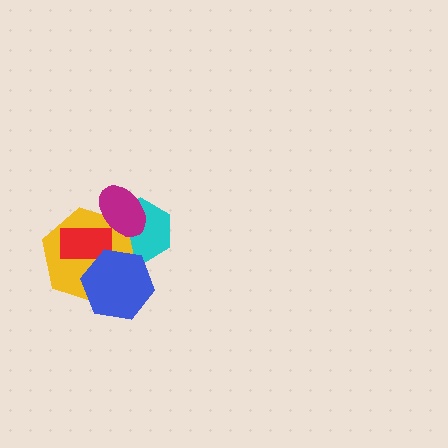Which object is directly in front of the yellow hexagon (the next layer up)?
The red rectangle is directly in front of the yellow hexagon.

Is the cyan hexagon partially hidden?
Yes, it is partially covered by another shape.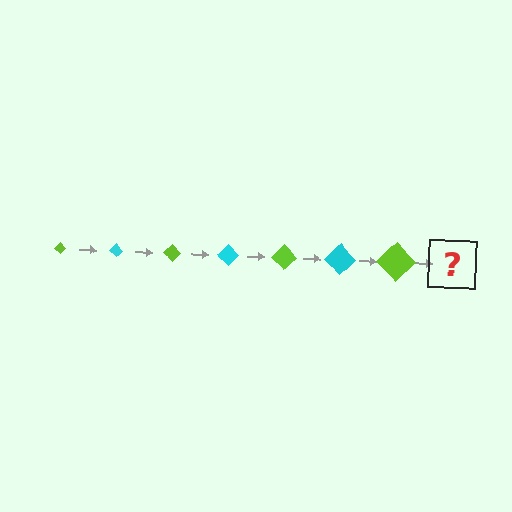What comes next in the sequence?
The next element should be a cyan diamond, larger than the previous one.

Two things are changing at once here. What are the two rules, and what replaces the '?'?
The two rules are that the diamond grows larger each step and the color cycles through lime and cyan. The '?' should be a cyan diamond, larger than the previous one.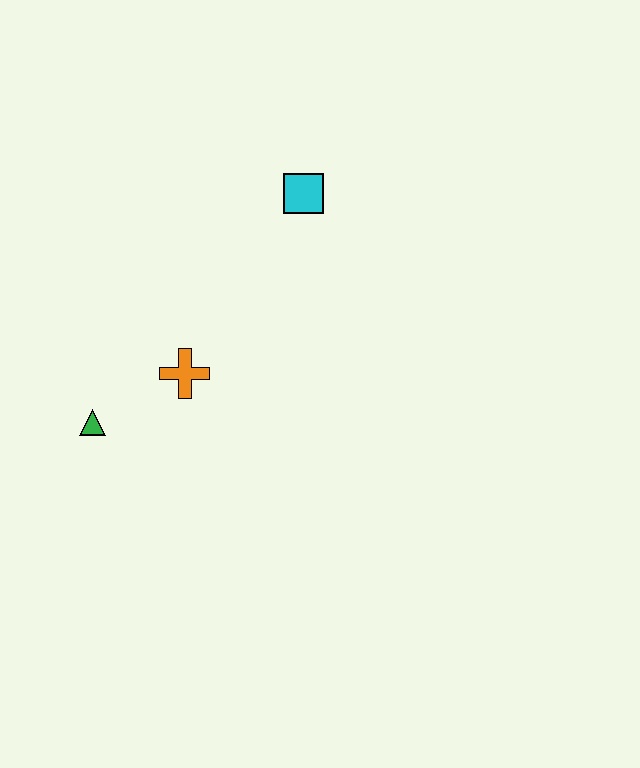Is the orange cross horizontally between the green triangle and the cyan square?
Yes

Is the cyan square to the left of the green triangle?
No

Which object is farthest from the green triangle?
The cyan square is farthest from the green triangle.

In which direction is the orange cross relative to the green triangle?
The orange cross is to the right of the green triangle.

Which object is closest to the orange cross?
The green triangle is closest to the orange cross.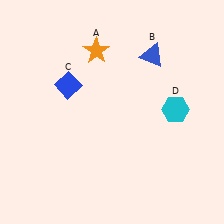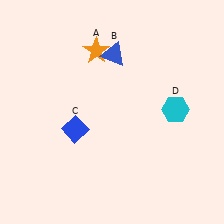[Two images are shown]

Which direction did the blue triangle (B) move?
The blue triangle (B) moved left.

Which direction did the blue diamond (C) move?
The blue diamond (C) moved down.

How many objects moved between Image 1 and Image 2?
2 objects moved between the two images.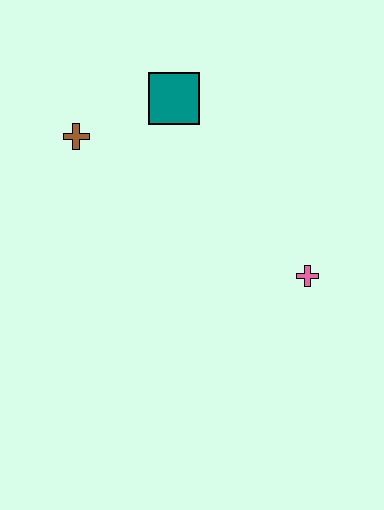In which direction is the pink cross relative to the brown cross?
The pink cross is to the right of the brown cross.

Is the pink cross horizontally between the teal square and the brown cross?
No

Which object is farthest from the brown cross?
The pink cross is farthest from the brown cross.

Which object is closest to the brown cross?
The teal square is closest to the brown cross.